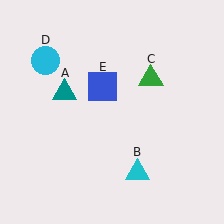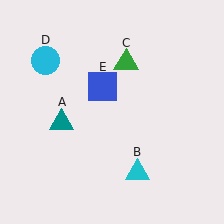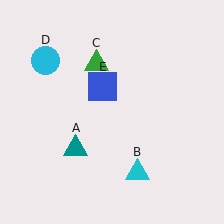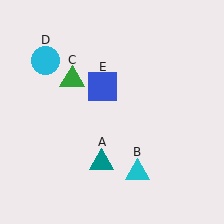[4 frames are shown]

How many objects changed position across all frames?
2 objects changed position: teal triangle (object A), green triangle (object C).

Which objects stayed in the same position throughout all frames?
Cyan triangle (object B) and cyan circle (object D) and blue square (object E) remained stationary.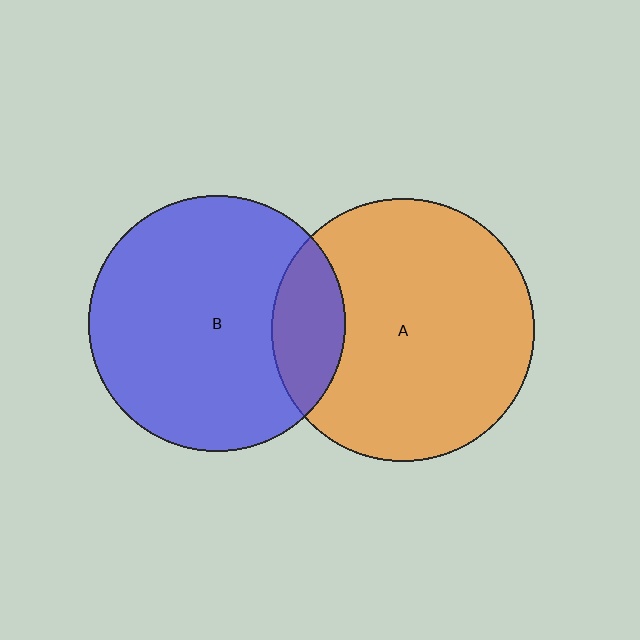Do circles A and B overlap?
Yes.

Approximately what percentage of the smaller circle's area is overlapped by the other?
Approximately 20%.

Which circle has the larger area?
Circle A (orange).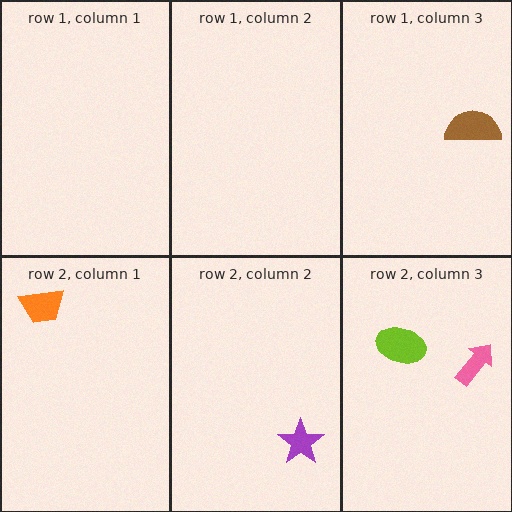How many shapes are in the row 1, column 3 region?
1.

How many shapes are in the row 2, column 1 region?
1.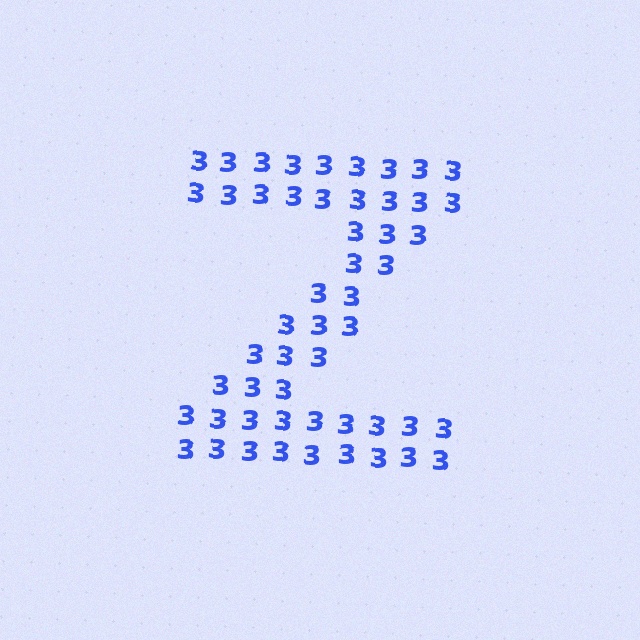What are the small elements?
The small elements are digit 3's.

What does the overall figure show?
The overall figure shows the letter Z.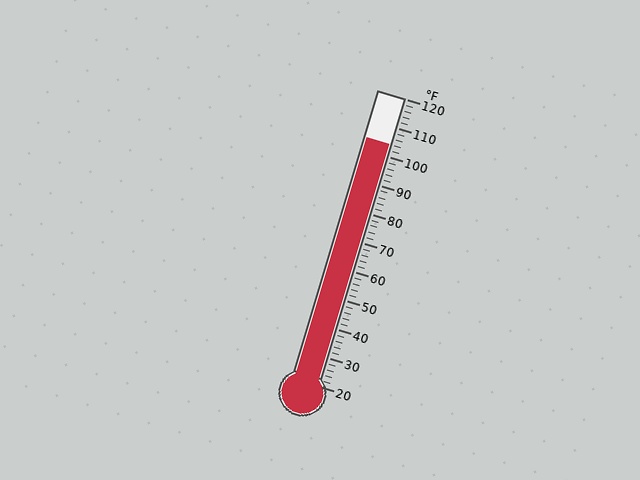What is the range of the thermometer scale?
The thermometer scale ranges from 20°F to 120°F.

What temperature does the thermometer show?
The thermometer shows approximately 104°F.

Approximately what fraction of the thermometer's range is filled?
The thermometer is filled to approximately 85% of its range.